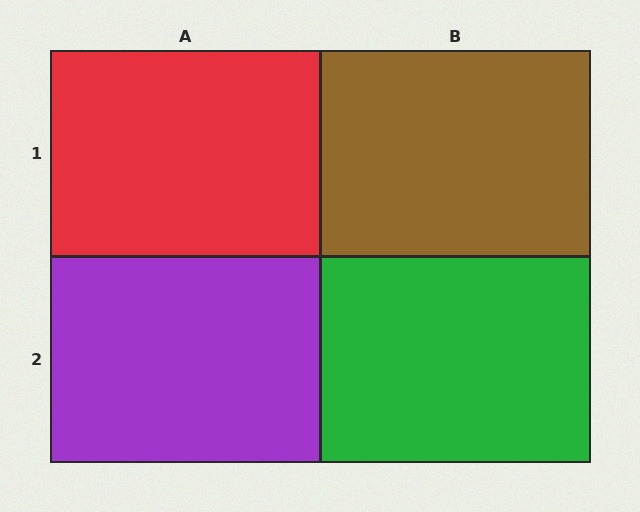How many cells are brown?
1 cell is brown.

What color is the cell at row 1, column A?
Red.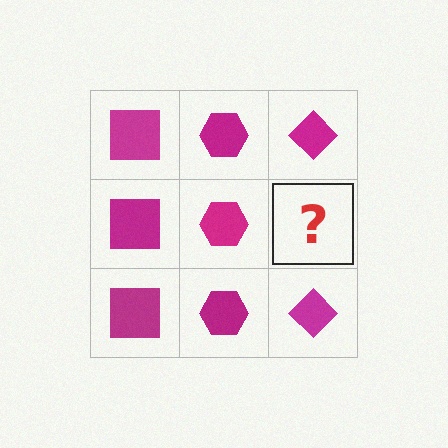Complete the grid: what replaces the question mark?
The question mark should be replaced with a magenta diamond.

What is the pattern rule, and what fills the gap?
The rule is that each column has a consistent shape. The gap should be filled with a magenta diamond.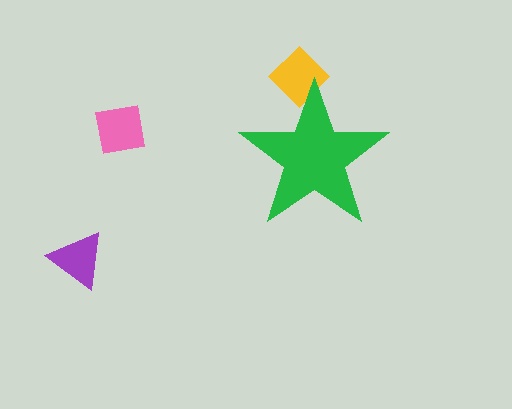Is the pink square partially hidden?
No, the pink square is fully visible.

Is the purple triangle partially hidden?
No, the purple triangle is fully visible.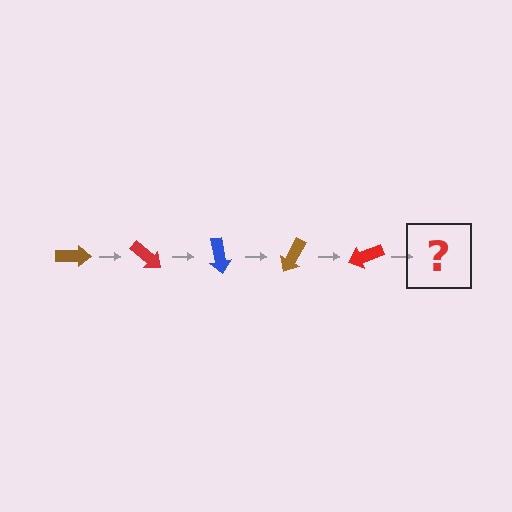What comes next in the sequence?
The next element should be a blue arrow, rotated 200 degrees from the start.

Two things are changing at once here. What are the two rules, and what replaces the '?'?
The two rules are that it rotates 40 degrees each step and the color cycles through brown, red, and blue. The '?' should be a blue arrow, rotated 200 degrees from the start.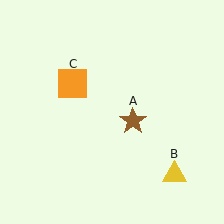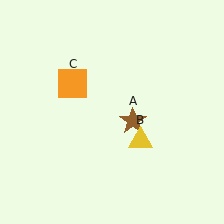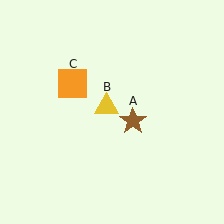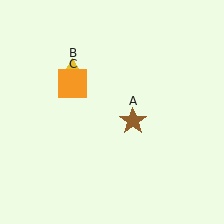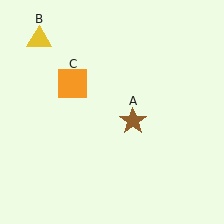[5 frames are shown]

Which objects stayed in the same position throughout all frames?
Brown star (object A) and orange square (object C) remained stationary.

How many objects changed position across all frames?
1 object changed position: yellow triangle (object B).